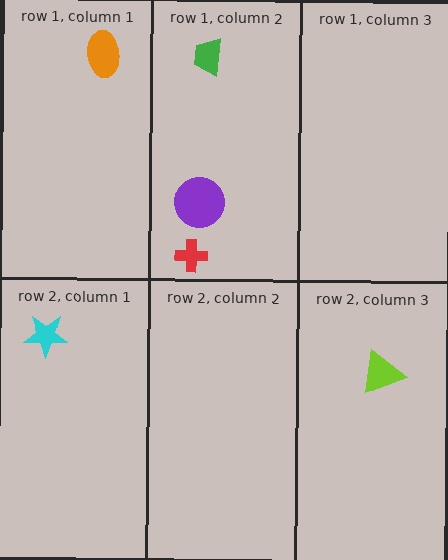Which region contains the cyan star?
The row 2, column 1 region.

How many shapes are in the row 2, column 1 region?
1.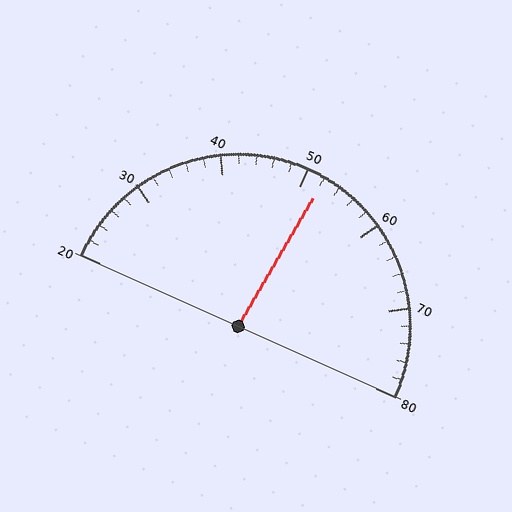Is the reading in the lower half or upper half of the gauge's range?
The reading is in the upper half of the range (20 to 80).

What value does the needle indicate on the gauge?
The needle indicates approximately 52.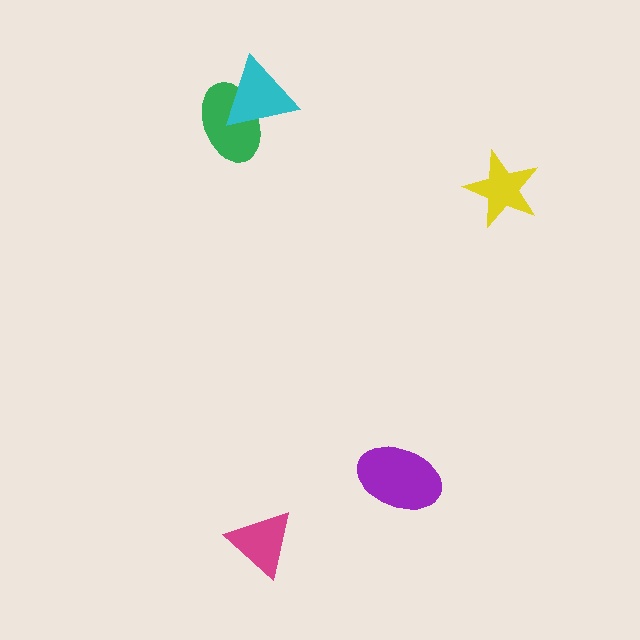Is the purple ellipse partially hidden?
No, no other shape covers it.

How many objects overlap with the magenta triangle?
0 objects overlap with the magenta triangle.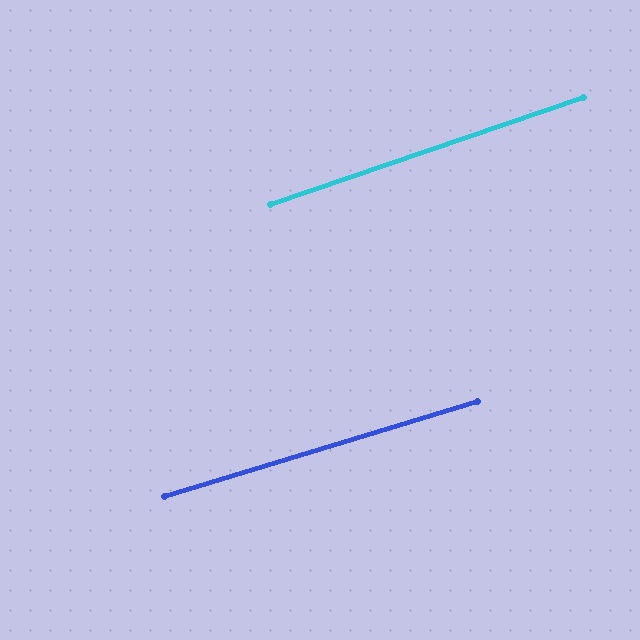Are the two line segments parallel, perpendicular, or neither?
Parallel — their directions differ by only 1.8°.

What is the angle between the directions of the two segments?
Approximately 2 degrees.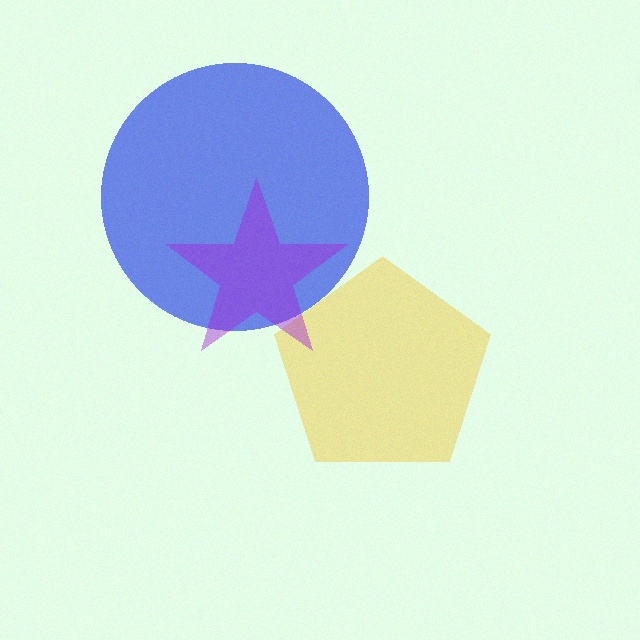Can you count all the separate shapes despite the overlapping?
Yes, there are 3 separate shapes.